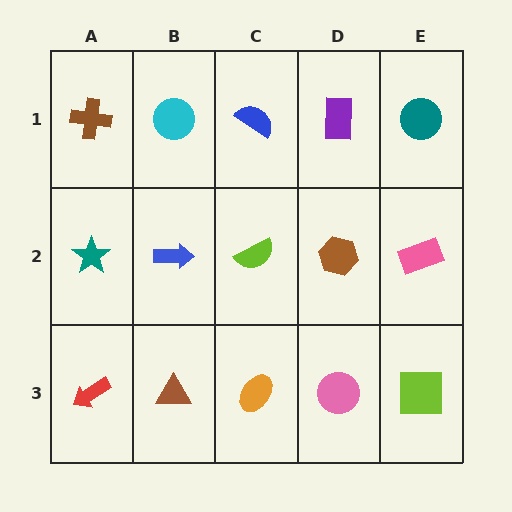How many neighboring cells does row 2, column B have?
4.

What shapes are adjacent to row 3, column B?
A blue arrow (row 2, column B), a red arrow (row 3, column A), an orange ellipse (row 3, column C).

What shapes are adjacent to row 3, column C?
A lime semicircle (row 2, column C), a brown triangle (row 3, column B), a pink circle (row 3, column D).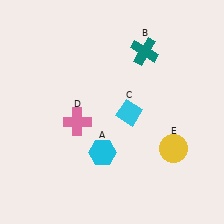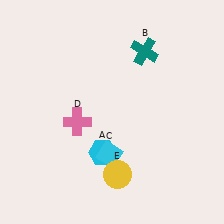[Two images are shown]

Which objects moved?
The objects that moved are: the cyan diamond (C), the yellow circle (E).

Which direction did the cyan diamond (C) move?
The cyan diamond (C) moved down.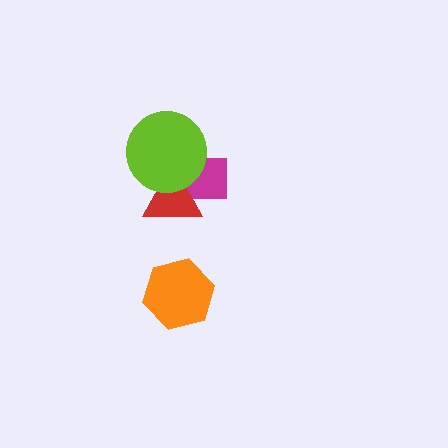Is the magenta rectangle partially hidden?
Yes, it is partially covered by another shape.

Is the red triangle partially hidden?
Yes, it is partially covered by another shape.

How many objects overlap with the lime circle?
2 objects overlap with the lime circle.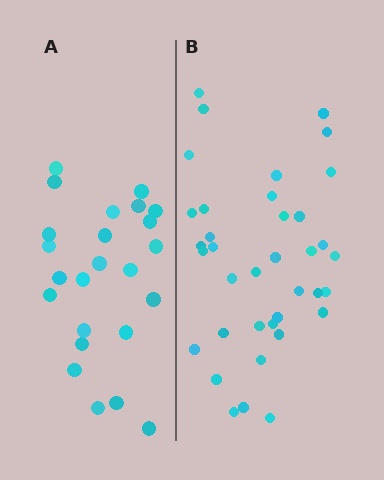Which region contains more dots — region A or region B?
Region B (the right region) has more dots.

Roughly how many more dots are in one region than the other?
Region B has approximately 15 more dots than region A.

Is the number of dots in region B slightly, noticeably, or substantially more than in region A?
Region B has substantially more. The ratio is roughly 1.5 to 1.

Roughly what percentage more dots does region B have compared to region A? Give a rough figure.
About 55% more.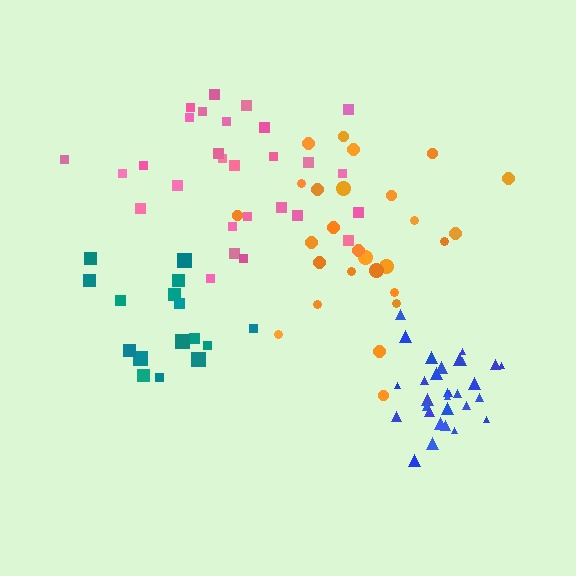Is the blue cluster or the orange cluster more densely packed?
Blue.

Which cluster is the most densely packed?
Blue.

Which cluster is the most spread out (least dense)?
Pink.